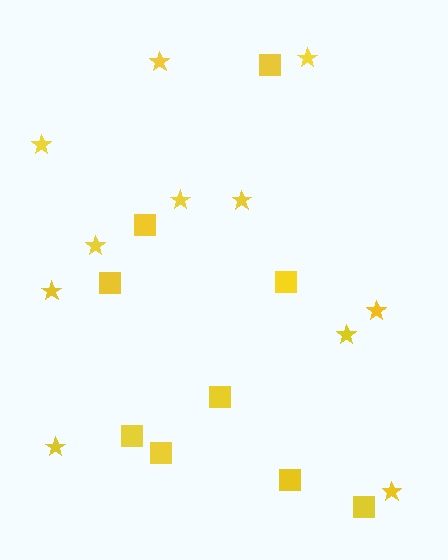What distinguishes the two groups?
There are 2 groups: one group of stars (11) and one group of squares (9).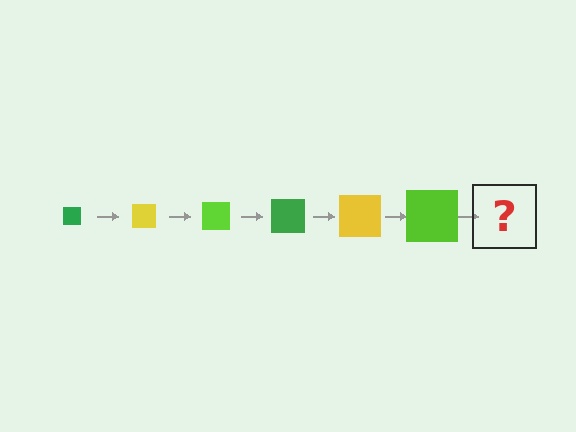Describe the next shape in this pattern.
It should be a green square, larger than the previous one.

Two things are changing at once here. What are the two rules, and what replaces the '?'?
The two rules are that the square grows larger each step and the color cycles through green, yellow, and lime. The '?' should be a green square, larger than the previous one.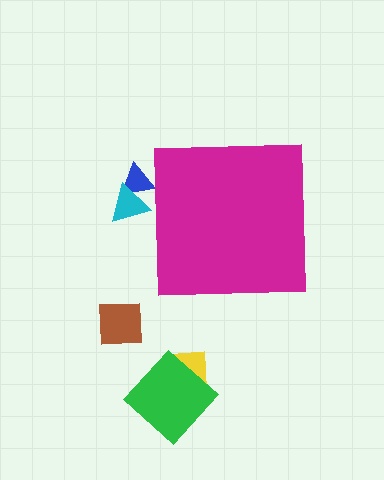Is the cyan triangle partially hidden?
Yes, the cyan triangle is partially hidden behind the magenta square.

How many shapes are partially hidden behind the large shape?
2 shapes are partially hidden.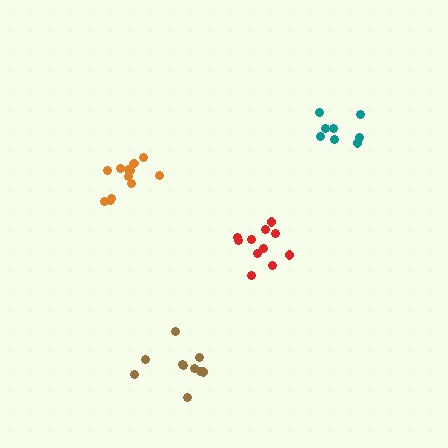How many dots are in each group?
Group 1: 11 dots, Group 2: 8 dots, Group 3: 12 dots, Group 4: 10 dots (41 total).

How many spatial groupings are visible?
There are 4 spatial groupings.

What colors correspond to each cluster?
The clusters are colored: red, teal, orange, brown.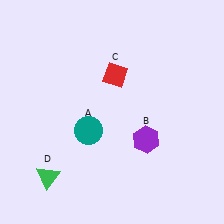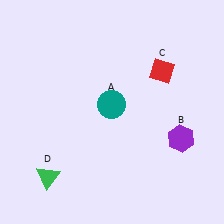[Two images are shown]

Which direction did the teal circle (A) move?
The teal circle (A) moved up.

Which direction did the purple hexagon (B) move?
The purple hexagon (B) moved right.